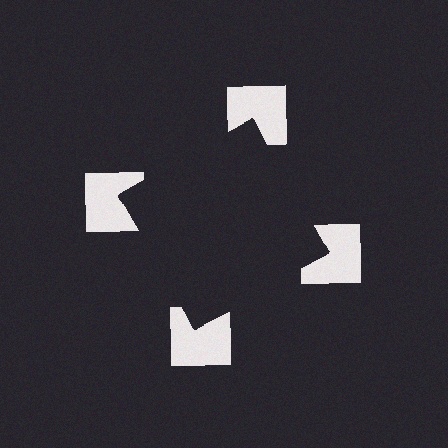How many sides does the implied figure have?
4 sides.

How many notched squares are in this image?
There are 4 — one at each vertex of the illusory square.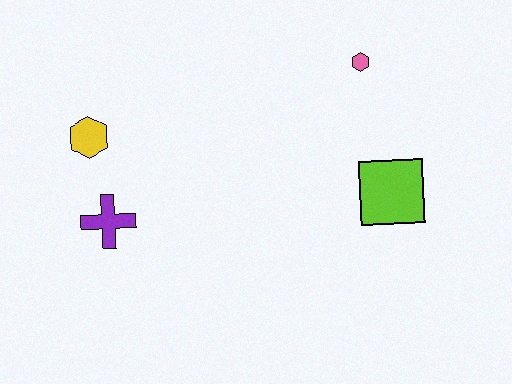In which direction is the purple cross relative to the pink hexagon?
The purple cross is to the left of the pink hexagon.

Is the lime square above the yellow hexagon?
No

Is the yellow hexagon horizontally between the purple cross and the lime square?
No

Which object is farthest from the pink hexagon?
The purple cross is farthest from the pink hexagon.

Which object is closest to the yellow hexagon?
The purple cross is closest to the yellow hexagon.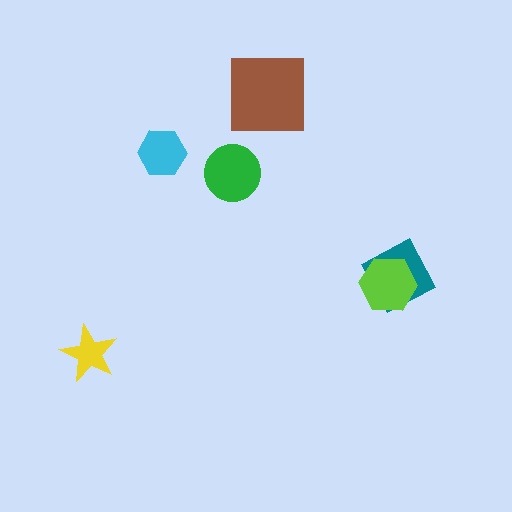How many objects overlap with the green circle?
0 objects overlap with the green circle.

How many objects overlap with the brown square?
0 objects overlap with the brown square.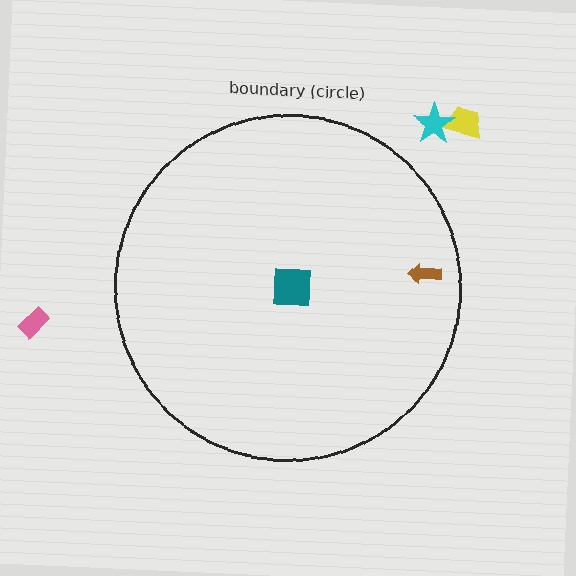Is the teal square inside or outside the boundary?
Inside.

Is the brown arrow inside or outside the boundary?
Inside.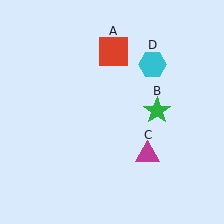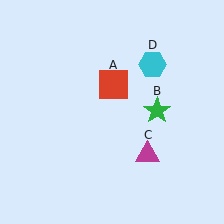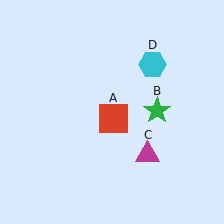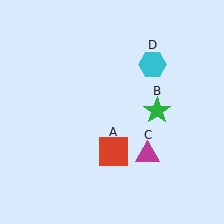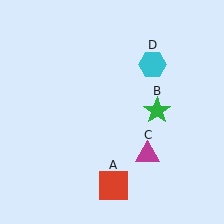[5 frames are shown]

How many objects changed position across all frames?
1 object changed position: red square (object A).